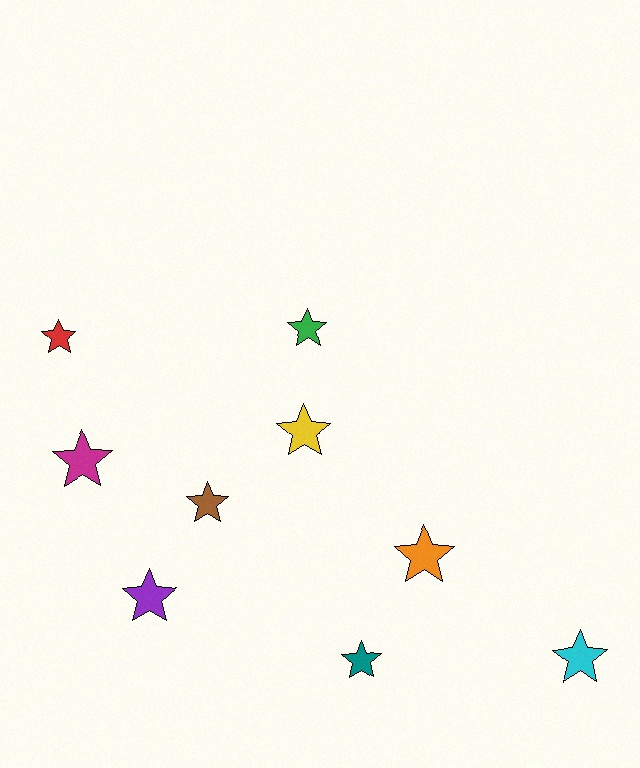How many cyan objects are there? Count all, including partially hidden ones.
There is 1 cyan object.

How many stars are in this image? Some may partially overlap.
There are 9 stars.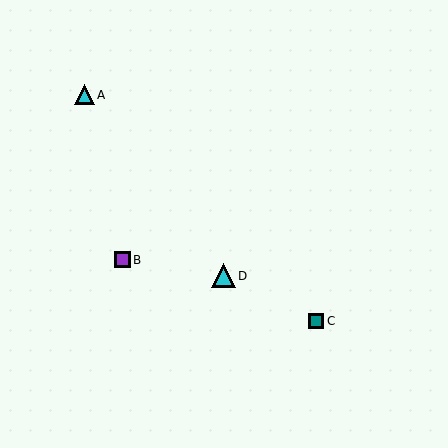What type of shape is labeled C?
Shape C is a teal square.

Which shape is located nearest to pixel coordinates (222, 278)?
The cyan triangle (labeled D) at (223, 276) is nearest to that location.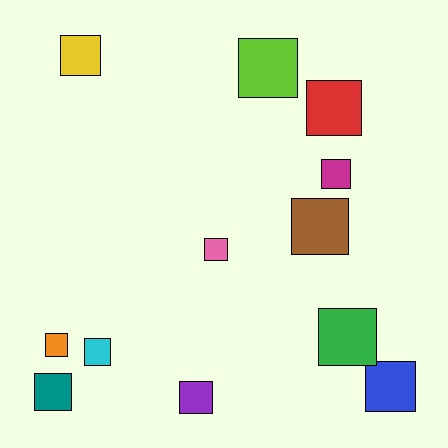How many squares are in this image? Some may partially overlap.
There are 12 squares.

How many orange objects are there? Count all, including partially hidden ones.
There is 1 orange object.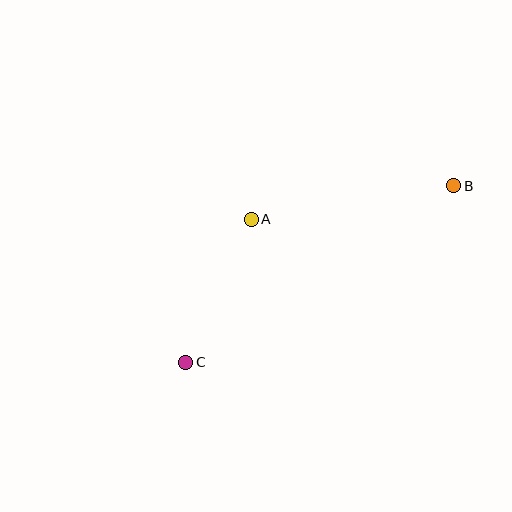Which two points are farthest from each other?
Points B and C are farthest from each other.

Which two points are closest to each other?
Points A and C are closest to each other.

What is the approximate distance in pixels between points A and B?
The distance between A and B is approximately 205 pixels.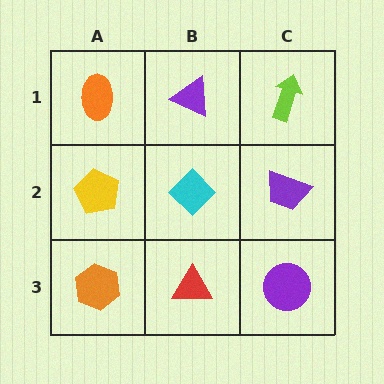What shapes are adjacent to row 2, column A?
An orange ellipse (row 1, column A), an orange hexagon (row 3, column A), a cyan diamond (row 2, column B).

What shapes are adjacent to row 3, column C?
A purple trapezoid (row 2, column C), a red triangle (row 3, column B).